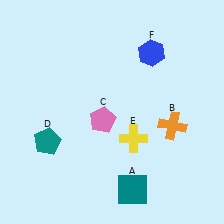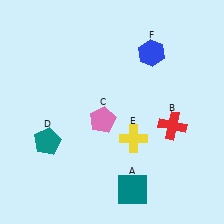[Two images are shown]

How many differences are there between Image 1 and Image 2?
There is 1 difference between the two images.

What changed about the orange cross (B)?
In Image 1, B is orange. In Image 2, it changed to red.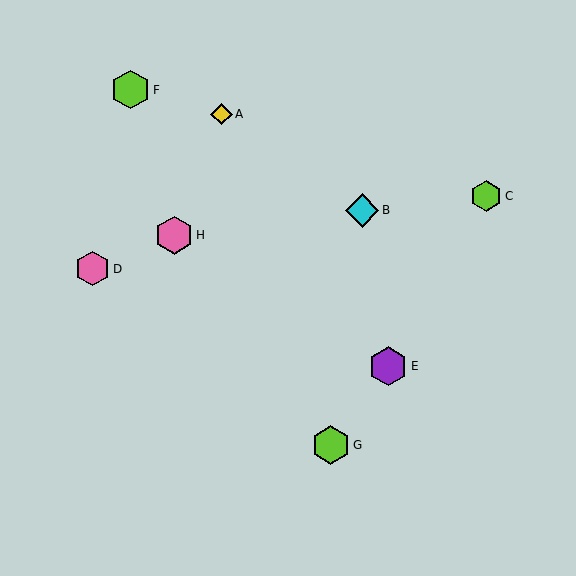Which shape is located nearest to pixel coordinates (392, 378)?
The purple hexagon (labeled E) at (388, 366) is nearest to that location.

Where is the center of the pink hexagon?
The center of the pink hexagon is at (93, 269).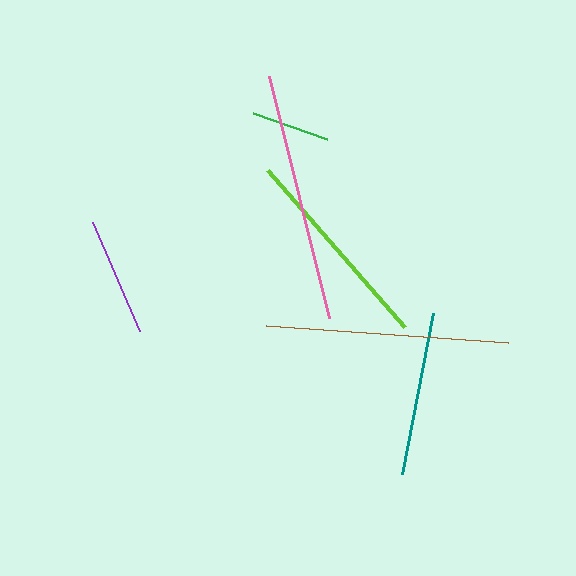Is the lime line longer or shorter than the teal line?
The lime line is longer than the teal line.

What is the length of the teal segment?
The teal segment is approximately 163 pixels long.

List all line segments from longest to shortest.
From longest to shortest: pink, brown, lime, teal, purple, green.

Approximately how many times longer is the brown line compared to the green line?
The brown line is approximately 3.1 times the length of the green line.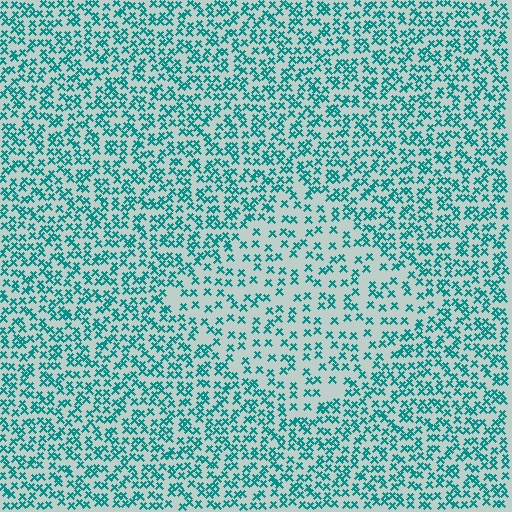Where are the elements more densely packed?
The elements are more densely packed outside the diamond boundary.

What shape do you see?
I see a diamond.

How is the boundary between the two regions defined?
The boundary is defined by a change in element density (approximately 1.8x ratio). All elements are the same color, size, and shape.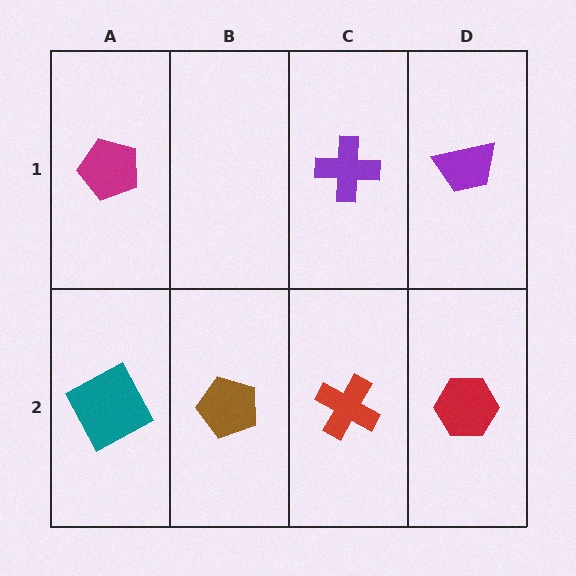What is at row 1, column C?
A purple cross.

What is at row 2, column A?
A teal square.